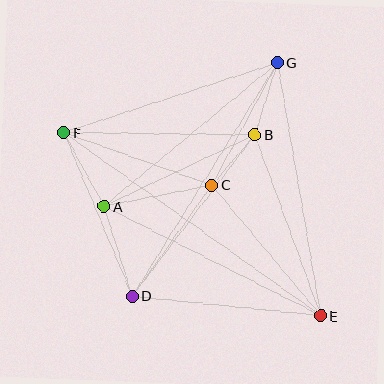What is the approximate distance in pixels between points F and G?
The distance between F and G is approximately 225 pixels.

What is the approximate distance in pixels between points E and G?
The distance between E and G is approximately 257 pixels.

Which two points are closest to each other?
Points B and C are closest to each other.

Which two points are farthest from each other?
Points E and F are farthest from each other.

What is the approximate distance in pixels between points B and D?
The distance between B and D is approximately 203 pixels.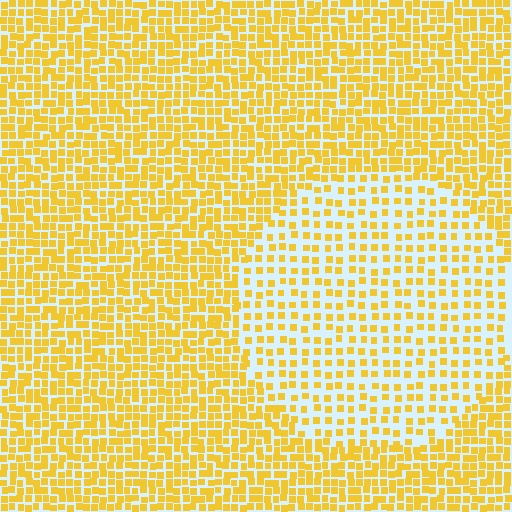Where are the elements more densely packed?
The elements are more densely packed outside the circle boundary.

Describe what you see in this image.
The image contains small yellow elements arranged at two different densities. A circle-shaped region is visible where the elements are less densely packed than the surrounding area.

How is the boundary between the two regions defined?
The boundary is defined by a change in element density (approximately 2.0x ratio). All elements are the same color, size, and shape.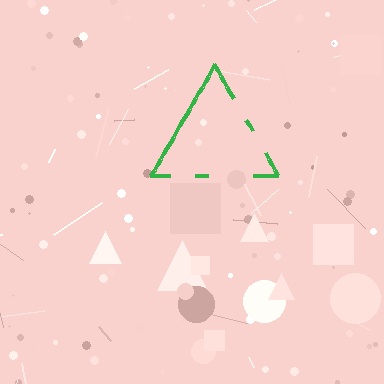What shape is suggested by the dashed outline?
The dashed outline suggests a triangle.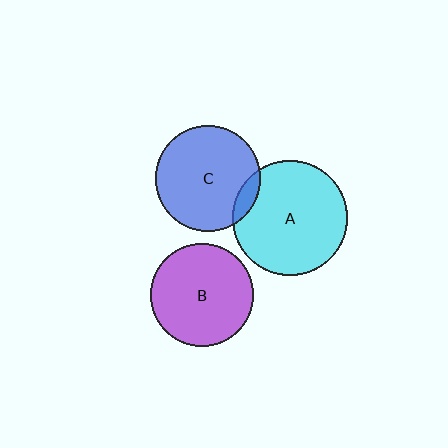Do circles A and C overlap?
Yes.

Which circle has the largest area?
Circle A (cyan).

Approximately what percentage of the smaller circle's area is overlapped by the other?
Approximately 10%.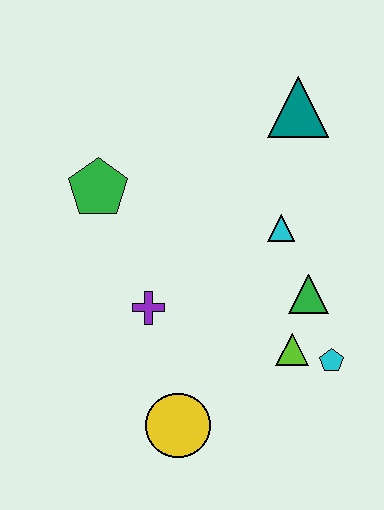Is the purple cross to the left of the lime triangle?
Yes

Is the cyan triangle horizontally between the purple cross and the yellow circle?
No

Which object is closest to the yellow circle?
The purple cross is closest to the yellow circle.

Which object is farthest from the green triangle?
The green pentagon is farthest from the green triangle.